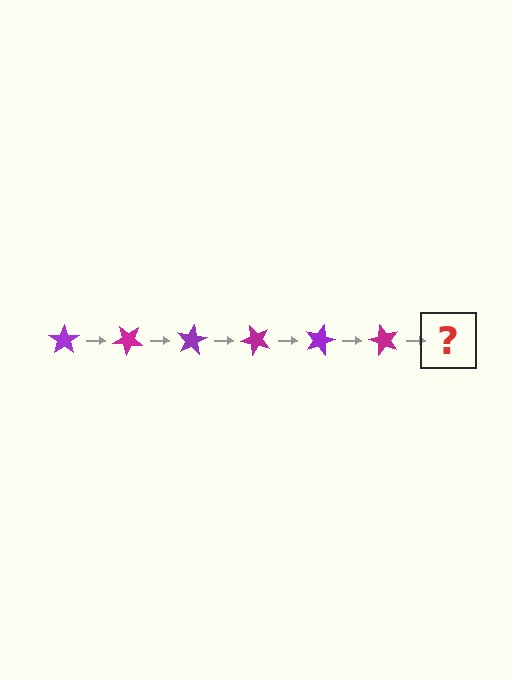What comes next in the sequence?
The next element should be a purple star, rotated 240 degrees from the start.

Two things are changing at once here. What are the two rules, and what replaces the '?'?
The two rules are that it rotates 40 degrees each step and the color cycles through purple and magenta. The '?' should be a purple star, rotated 240 degrees from the start.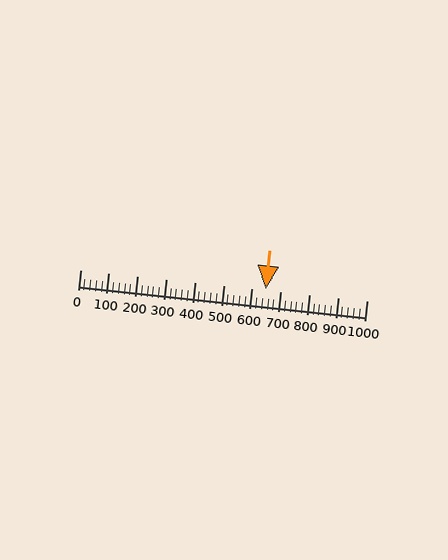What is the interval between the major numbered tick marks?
The major tick marks are spaced 100 units apart.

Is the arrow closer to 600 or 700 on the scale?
The arrow is closer to 600.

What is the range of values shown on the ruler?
The ruler shows values from 0 to 1000.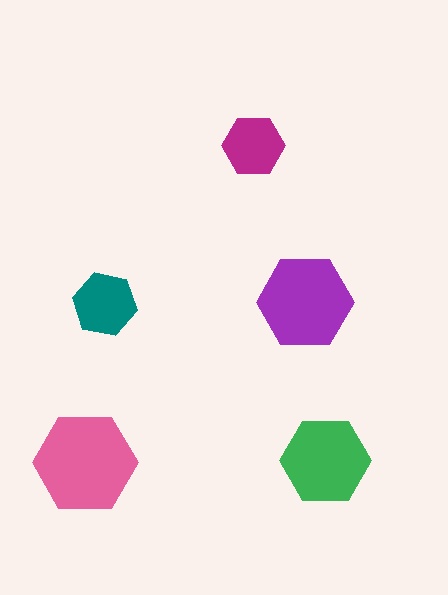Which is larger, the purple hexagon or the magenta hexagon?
The purple one.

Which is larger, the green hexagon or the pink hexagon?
The pink one.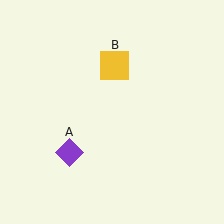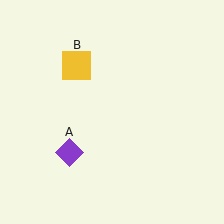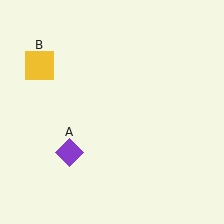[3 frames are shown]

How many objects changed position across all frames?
1 object changed position: yellow square (object B).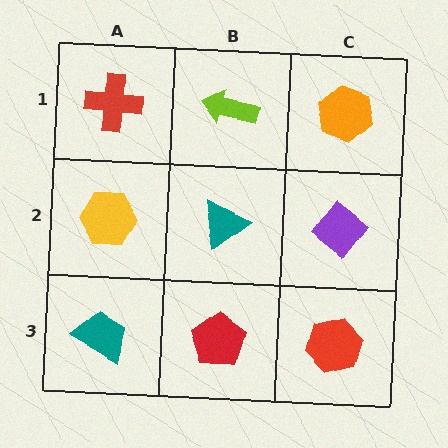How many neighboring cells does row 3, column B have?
3.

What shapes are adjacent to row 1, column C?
A purple diamond (row 2, column C), a lime arrow (row 1, column B).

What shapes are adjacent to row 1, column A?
A yellow hexagon (row 2, column A), a lime arrow (row 1, column B).